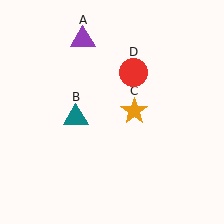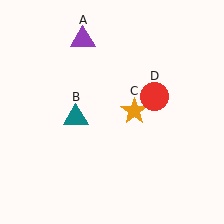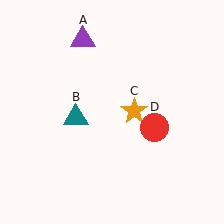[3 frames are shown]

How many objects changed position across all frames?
1 object changed position: red circle (object D).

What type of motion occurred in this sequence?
The red circle (object D) rotated clockwise around the center of the scene.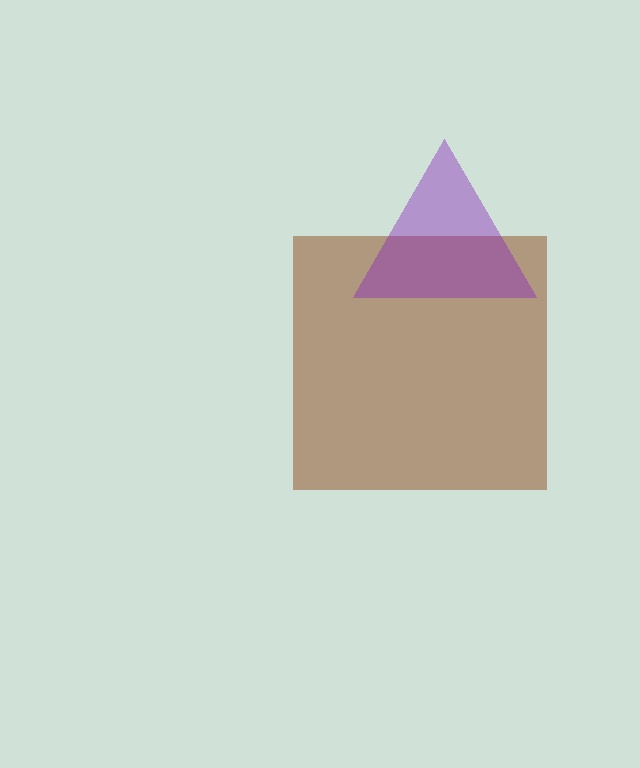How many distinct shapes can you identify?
There are 2 distinct shapes: a brown square, a purple triangle.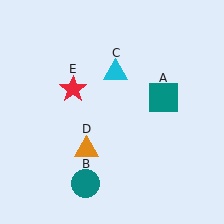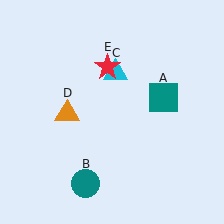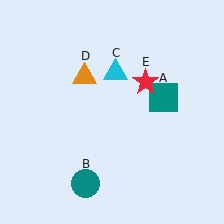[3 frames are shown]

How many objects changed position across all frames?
2 objects changed position: orange triangle (object D), red star (object E).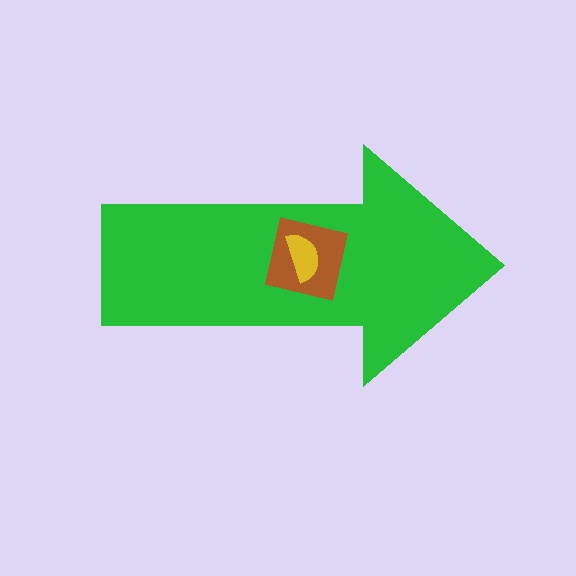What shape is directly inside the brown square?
The yellow semicircle.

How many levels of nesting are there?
3.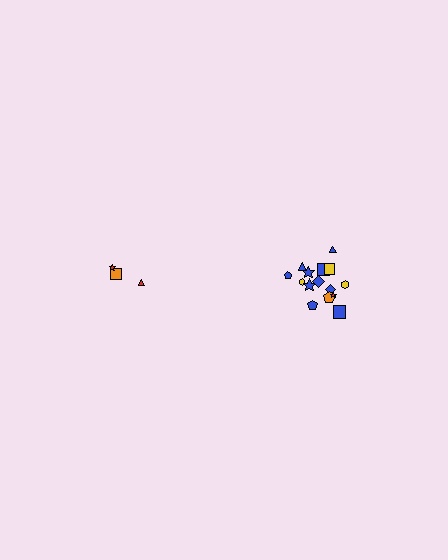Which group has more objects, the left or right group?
The right group.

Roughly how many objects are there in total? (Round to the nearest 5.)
Roughly 20 objects in total.